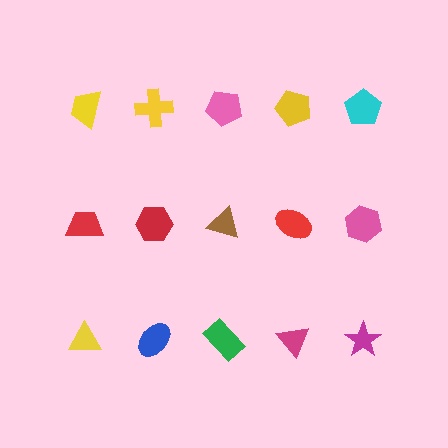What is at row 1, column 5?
A cyan pentagon.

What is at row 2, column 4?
A red ellipse.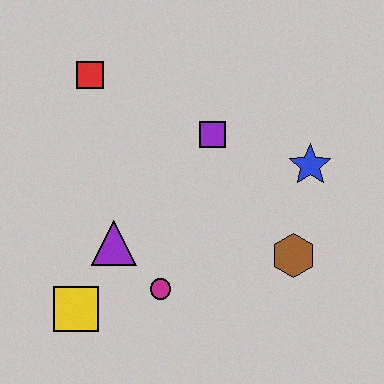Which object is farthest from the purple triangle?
The blue star is farthest from the purple triangle.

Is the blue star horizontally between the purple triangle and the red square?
No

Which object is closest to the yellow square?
The purple triangle is closest to the yellow square.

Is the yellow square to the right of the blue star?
No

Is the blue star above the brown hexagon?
Yes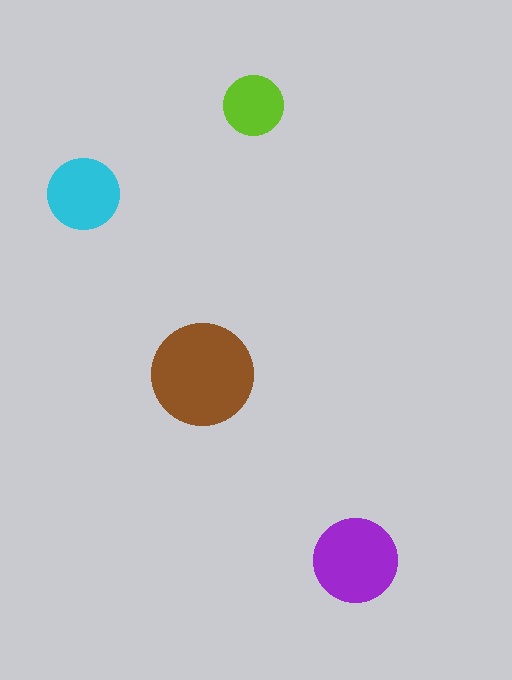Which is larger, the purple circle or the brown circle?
The brown one.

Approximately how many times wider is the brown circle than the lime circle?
About 1.5 times wider.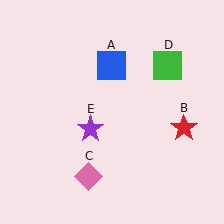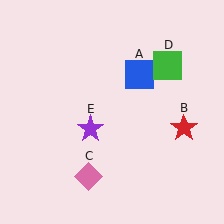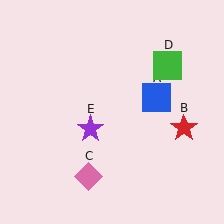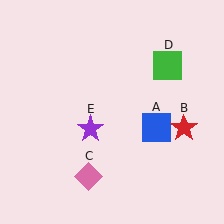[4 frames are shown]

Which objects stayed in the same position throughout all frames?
Red star (object B) and pink diamond (object C) and green square (object D) and purple star (object E) remained stationary.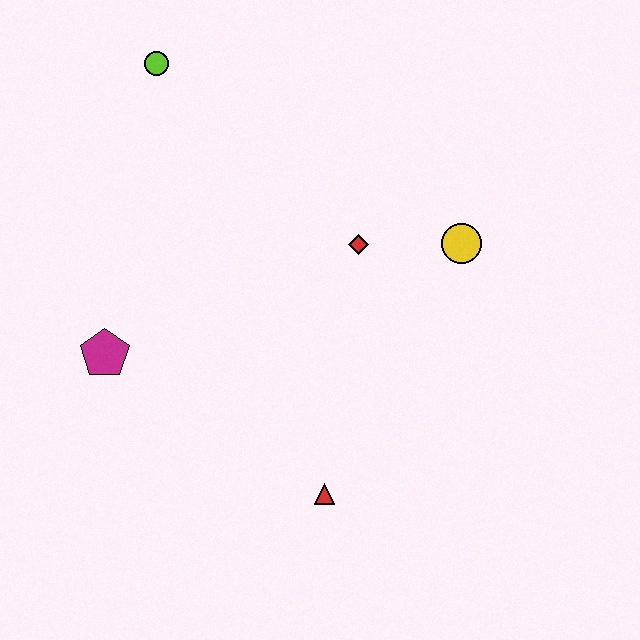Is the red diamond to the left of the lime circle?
No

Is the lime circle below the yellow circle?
No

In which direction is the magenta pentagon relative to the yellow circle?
The magenta pentagon is to the left of the yellow circle.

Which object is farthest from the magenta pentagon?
The yellow circle is farthest from the magenta pentagon.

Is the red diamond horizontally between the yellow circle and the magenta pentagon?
Yes